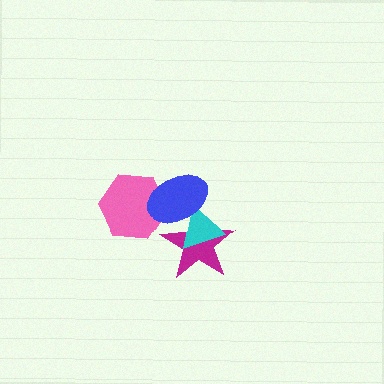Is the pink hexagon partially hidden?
Yes, it is partially covered by another shape.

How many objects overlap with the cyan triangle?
2 objects overlap with the cyan triangle.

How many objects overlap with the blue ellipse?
3 objects overlap with the blue ellipse.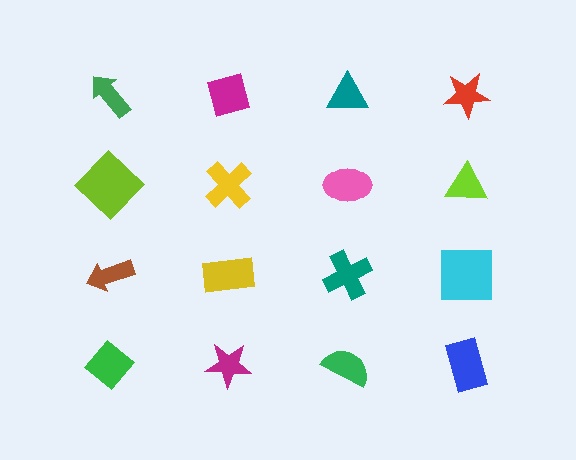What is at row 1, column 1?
A green arrow.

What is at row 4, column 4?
A blue rectangle.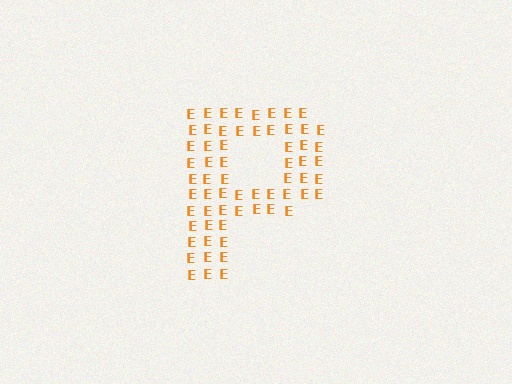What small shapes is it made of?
It is made of small letter E's.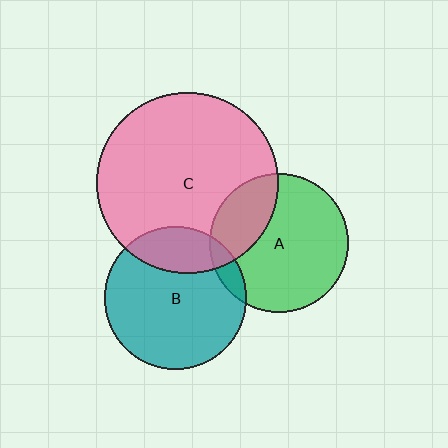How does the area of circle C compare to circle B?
Approximately 1.6 times.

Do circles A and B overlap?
Yes.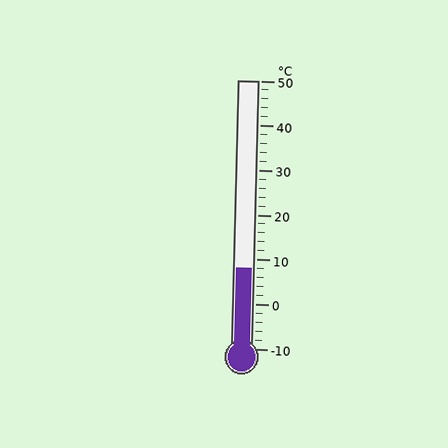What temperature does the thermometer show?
The thermometer shows approximately 8°C.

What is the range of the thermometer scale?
The thermometer scale ranges from -10°C to 50°C.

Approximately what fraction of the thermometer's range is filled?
The thermometer is filled to approximately 30% of its range.